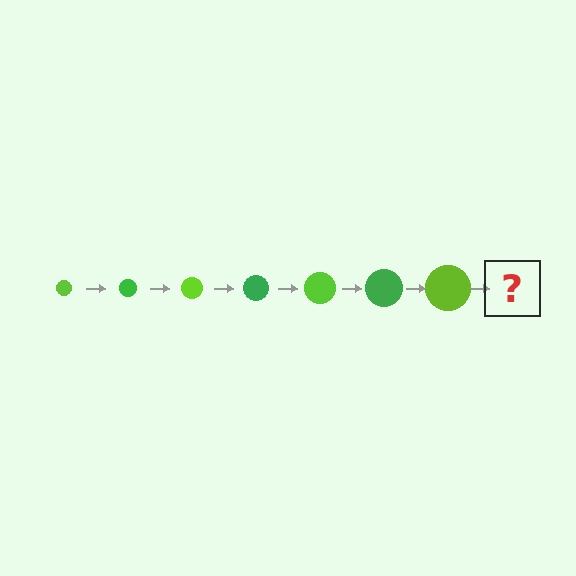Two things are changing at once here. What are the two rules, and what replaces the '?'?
The two rules are that the circle grows larger each step and the color cycles through lime and green. The '?' should be a green circle, larger than the previous one.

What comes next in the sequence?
The next element should be a green circle, larger than the previous one.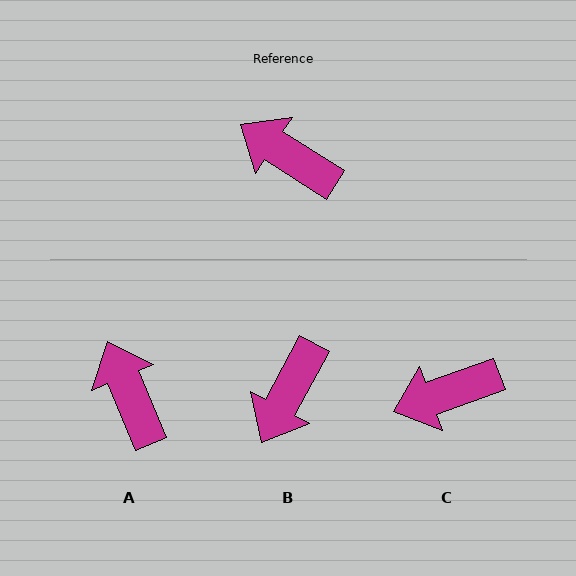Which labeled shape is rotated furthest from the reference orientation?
B, about 95 degrees away.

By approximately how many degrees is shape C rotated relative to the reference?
Approximately 52 degrees counter-clockwise.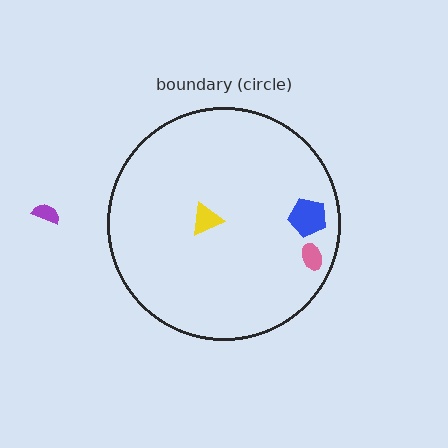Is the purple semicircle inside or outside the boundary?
Outside.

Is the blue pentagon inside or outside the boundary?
Inside.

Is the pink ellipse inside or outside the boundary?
Inside.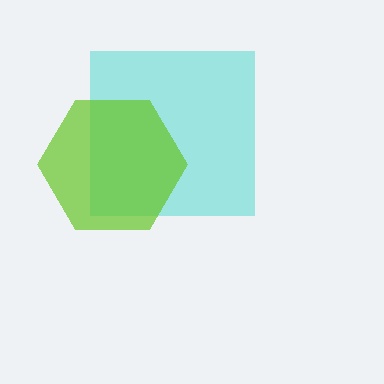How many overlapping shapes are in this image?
There are 2 overlapping shapes in the image.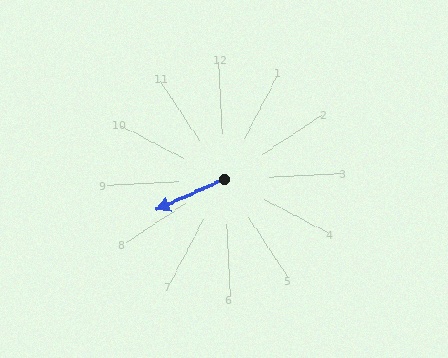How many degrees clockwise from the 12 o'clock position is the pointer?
Approximately 248 degrees.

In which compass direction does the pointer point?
West.